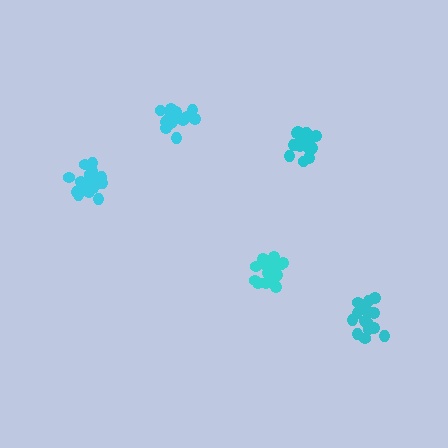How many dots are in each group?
Group 1: 14 dots, Group 2: 20 dots, Group 3: 17 dots, Group 4: 15 dots, Group 5: 18 dots (84 total).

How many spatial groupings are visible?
There are 5 spatial groupings.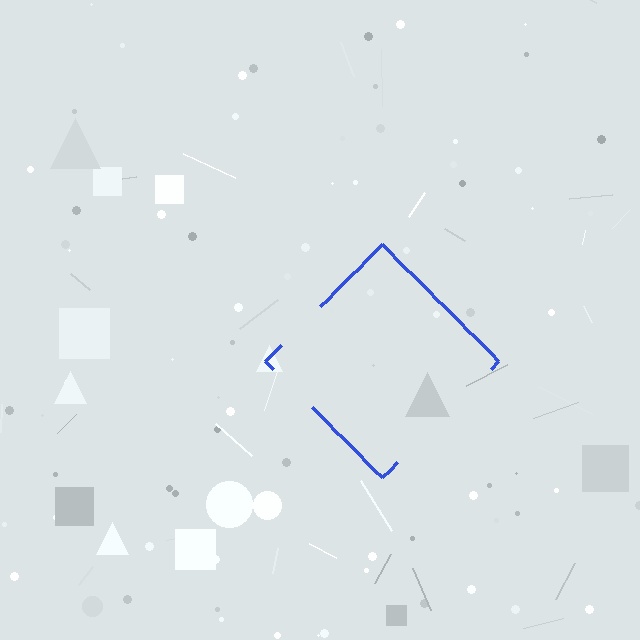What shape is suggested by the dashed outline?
The dashed outline suggests a diamond.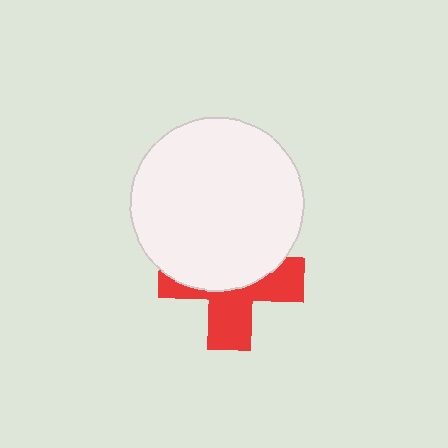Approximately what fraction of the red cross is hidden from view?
Roughly 53% of the red cross is hidden behind the white circle.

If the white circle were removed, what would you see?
You would see the complete red cross.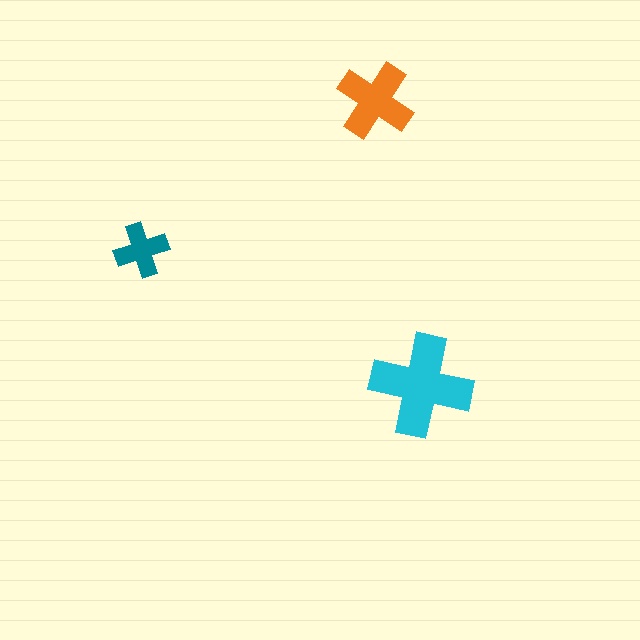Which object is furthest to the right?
The cyan cross is rightmost.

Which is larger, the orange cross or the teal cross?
The orange one.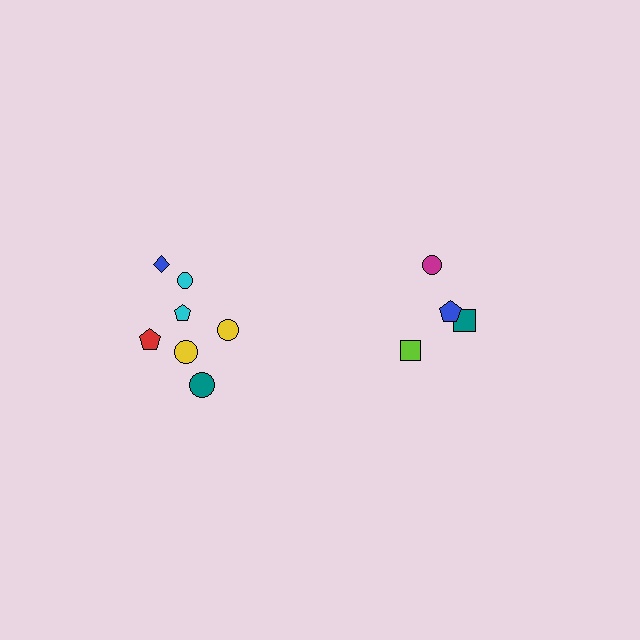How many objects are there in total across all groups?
There are 11 objects.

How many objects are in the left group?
There are 7 objects.